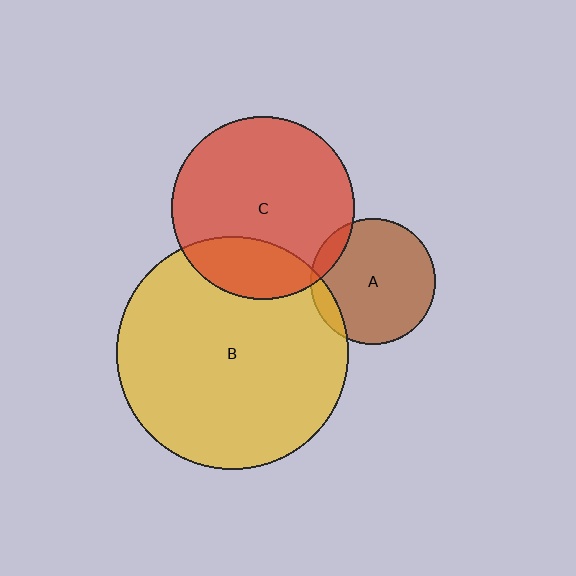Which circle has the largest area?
Circle B (yellow).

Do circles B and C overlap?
Yes.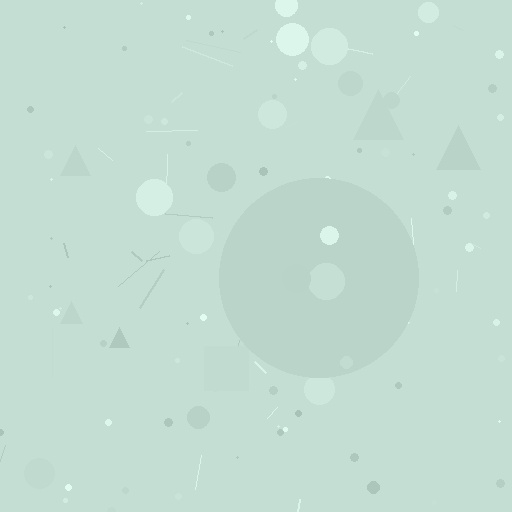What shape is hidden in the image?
A circle is hidden in the image.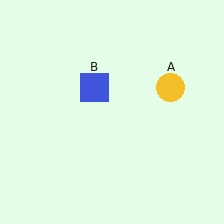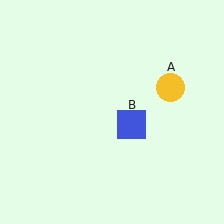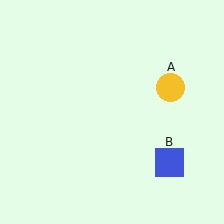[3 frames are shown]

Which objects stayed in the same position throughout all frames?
Yellow circle (object A) remained stationary.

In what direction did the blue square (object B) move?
The blue square (object B) moved down and to the right.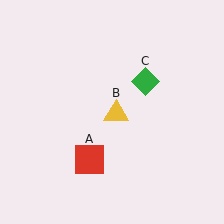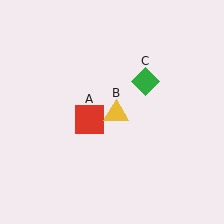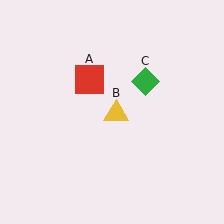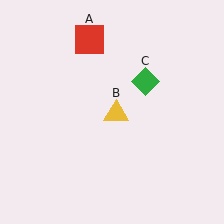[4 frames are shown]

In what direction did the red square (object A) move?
The red square (object A) moved up.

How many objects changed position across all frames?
1 object changed position: red square (object A).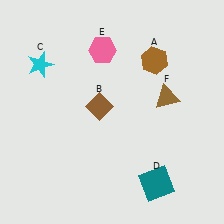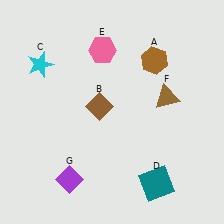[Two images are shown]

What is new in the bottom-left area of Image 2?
A purple diamond (G) was added in the bottom-left area of Image 2.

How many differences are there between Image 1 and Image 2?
There is 1 difference between the two images.